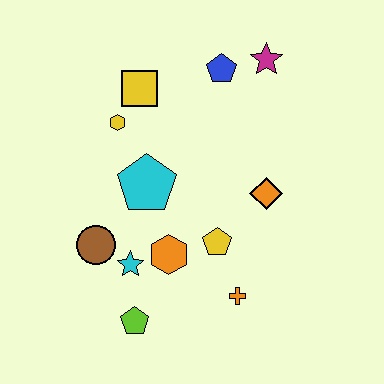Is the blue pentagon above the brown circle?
Yes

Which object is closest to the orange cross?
The yellow pentagon is closest to the orange cross.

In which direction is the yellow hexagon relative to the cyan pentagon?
The yellow hexagon is above the cyan pentagon.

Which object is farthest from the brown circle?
The magenta star is farthest from the brown circle.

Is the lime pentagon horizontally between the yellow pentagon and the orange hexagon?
No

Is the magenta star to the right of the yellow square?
Yes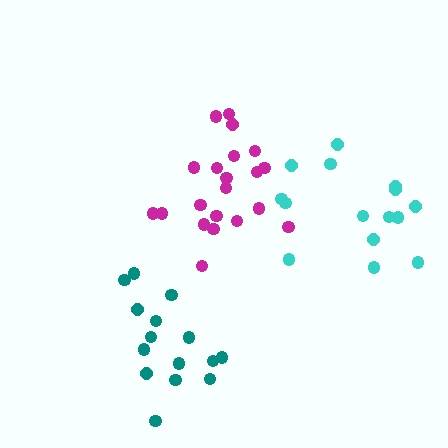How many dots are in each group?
Group 1: 21 dots, Group 2: 15 dots, Group 3: 15 dots (51 total).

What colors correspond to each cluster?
The clusters are colored: magenta, teal, cyan.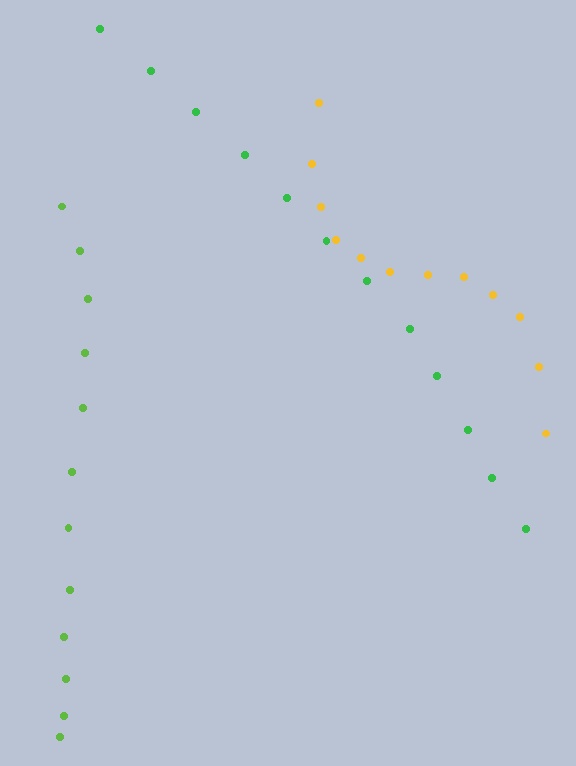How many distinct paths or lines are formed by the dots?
There are 3 distinct paths.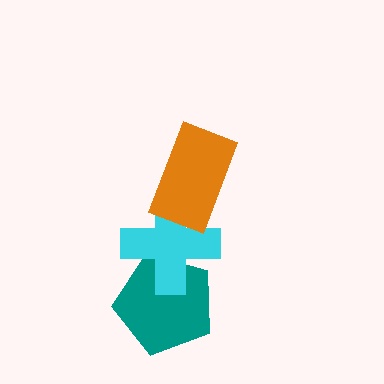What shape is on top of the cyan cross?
The orange rectangle is on top of the cyan cross.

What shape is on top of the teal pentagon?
The cyan cross is on top of the teal pentagon.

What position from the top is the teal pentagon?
The teal pentagon is 3rd from the top.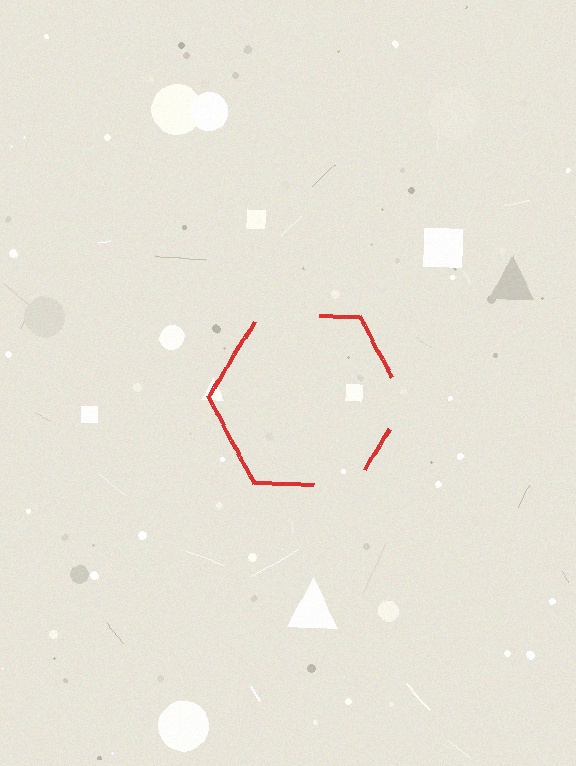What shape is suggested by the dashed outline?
The dashed outline suggests a hexagon.